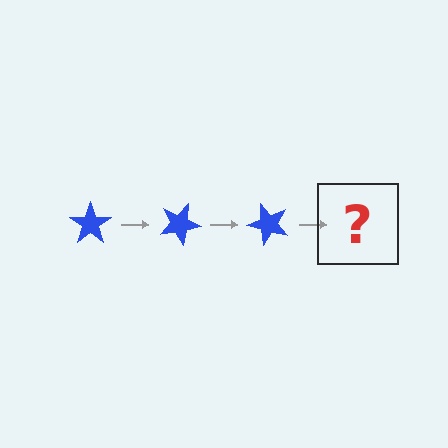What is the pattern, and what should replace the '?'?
The pattern is that the star rotates 25 degrees each step. The '?' should be a blue star rotated 75 degrees.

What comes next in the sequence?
The next element should be a blue star rotated 75 degrees.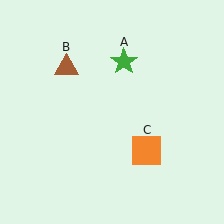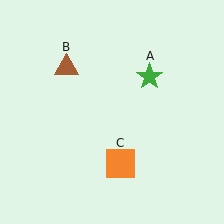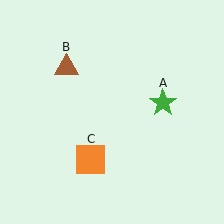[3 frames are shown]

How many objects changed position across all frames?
2 objects changed position: green star (object A), orange square (object C).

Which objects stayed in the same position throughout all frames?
Brown triangle (object B) remained stationary.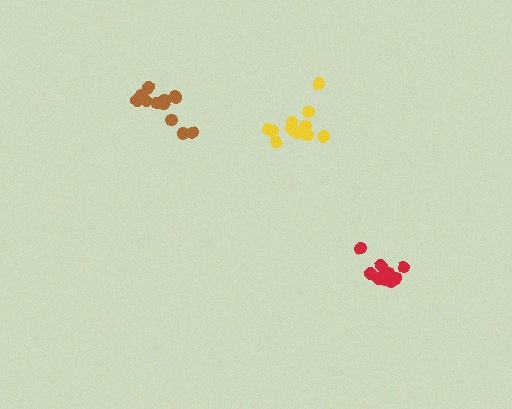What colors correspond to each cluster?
The clusters are colored: brown, red, yellow.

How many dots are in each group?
Group 1: 13 dots, Group 2: 11 dots, Group 3: 12 dots (36 total).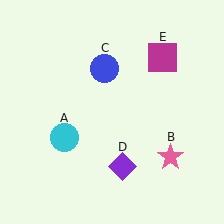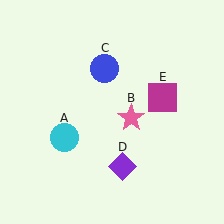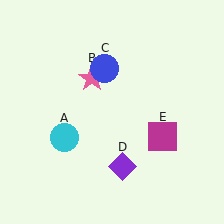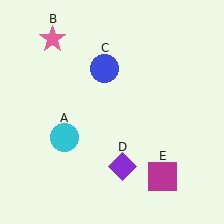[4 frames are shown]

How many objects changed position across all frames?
2 objects changed position: pink star (object B), magenta square (object E).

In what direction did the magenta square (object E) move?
The magenta square (object E) moved down.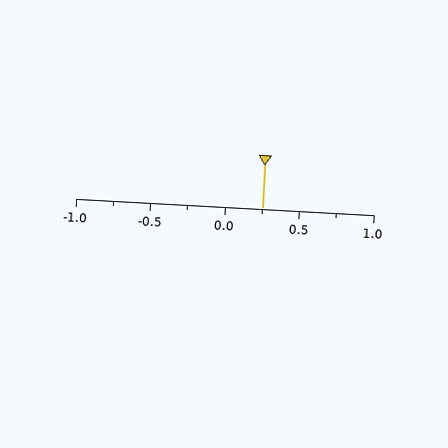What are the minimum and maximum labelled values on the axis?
The axis runs from -1.0 to 1.0.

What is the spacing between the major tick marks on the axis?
The major ticks are spaced 0.5 apart.